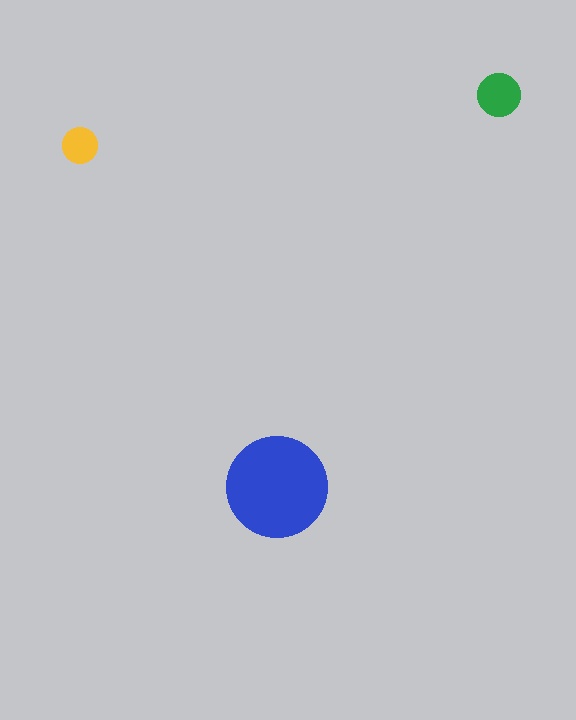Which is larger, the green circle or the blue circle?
The blue one.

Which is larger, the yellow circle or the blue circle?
The blue one.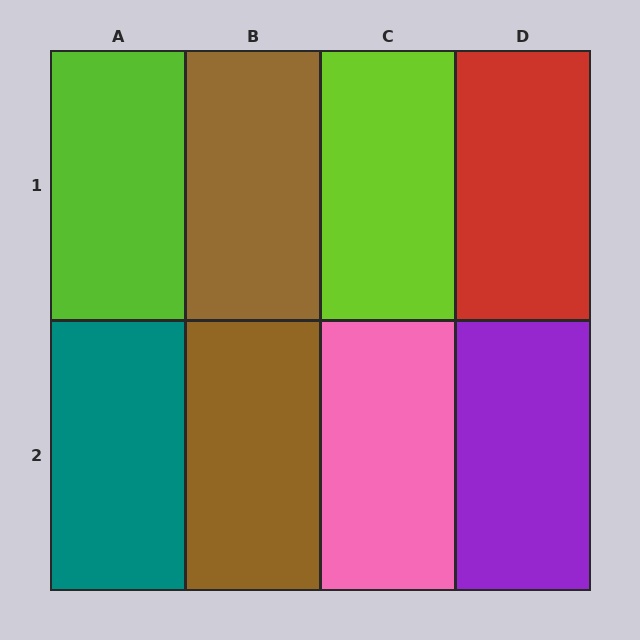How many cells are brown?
2 cells are brown.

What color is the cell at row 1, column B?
Brown.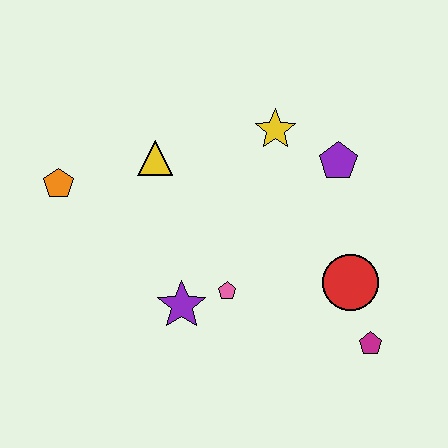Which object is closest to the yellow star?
The purple pentagon is closest to the yellow star.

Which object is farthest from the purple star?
The purple pentagon is farthest from the purple star.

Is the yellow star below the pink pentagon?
No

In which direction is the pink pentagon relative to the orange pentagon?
The pink pentagon is to the right of the orange pentagon.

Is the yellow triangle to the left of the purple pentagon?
Yes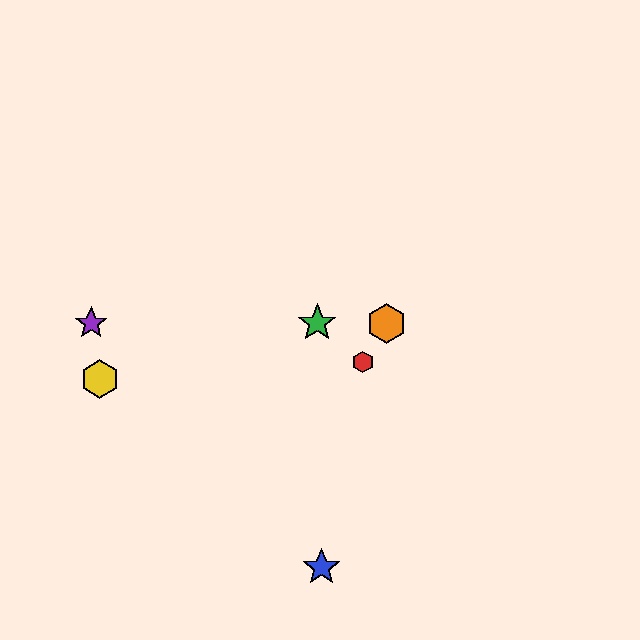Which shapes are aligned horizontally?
The green star, the purple star, the orange hexagon are aligned horizontally.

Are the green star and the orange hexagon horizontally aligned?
Yes, both are at y≈323.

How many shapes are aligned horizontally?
3 shapes (the green star, the purple star, the orange hexagon) are aligned horizontally.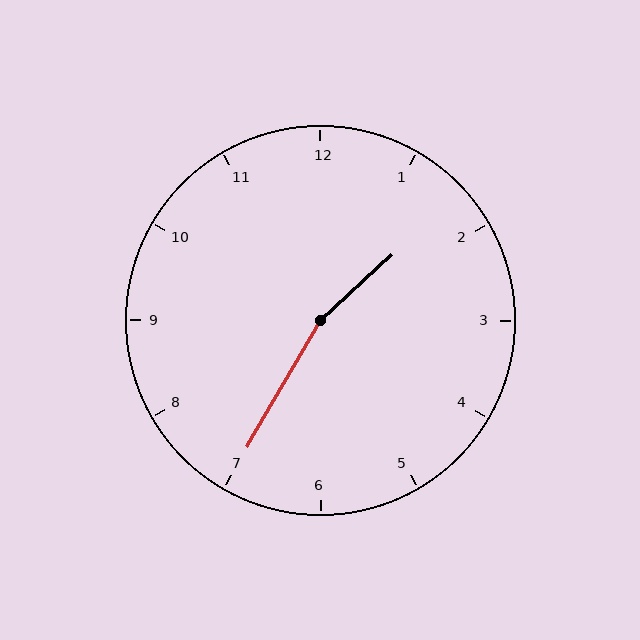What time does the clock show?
1:35.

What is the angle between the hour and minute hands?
Approximately 162 degrees.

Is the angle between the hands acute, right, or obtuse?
It is obtuse.